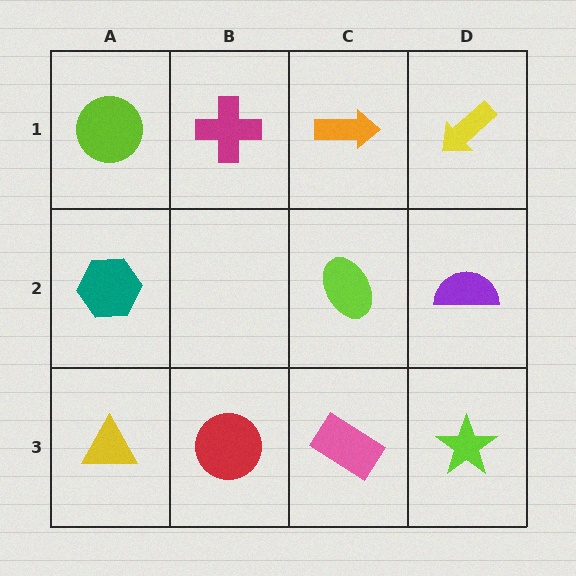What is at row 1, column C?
An orange arrow.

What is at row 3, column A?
A yellow triangle.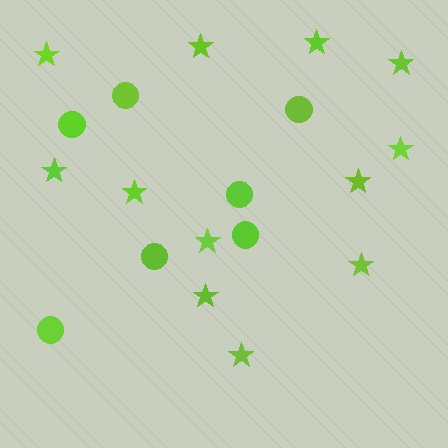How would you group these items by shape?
There are 2 groups: one group of stars (12) and one group of circles (7).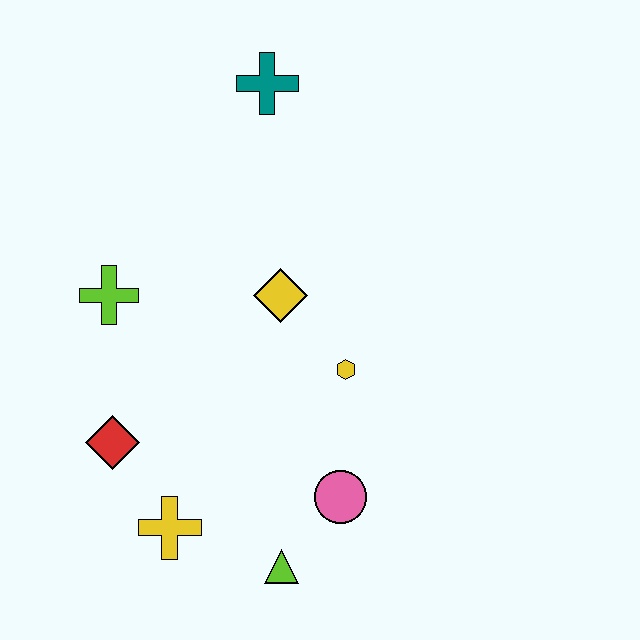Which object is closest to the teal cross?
The yellow diamond is closest to the teal cross.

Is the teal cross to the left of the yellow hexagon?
Yes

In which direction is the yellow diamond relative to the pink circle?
The yellow diamond is above the pink circle.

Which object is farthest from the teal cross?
The lime triangle is farthest from the teal cross.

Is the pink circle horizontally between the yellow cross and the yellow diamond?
No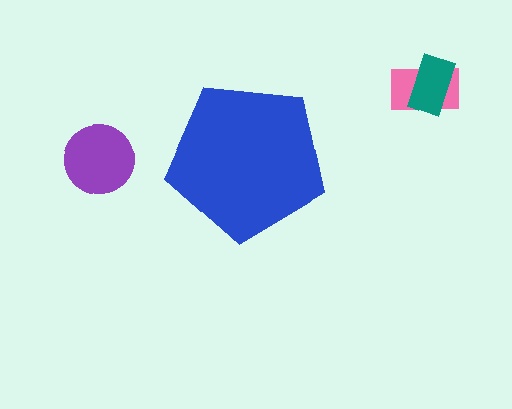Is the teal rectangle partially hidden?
No, the teal rectangle is fully visible.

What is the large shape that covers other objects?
A blue pentagon.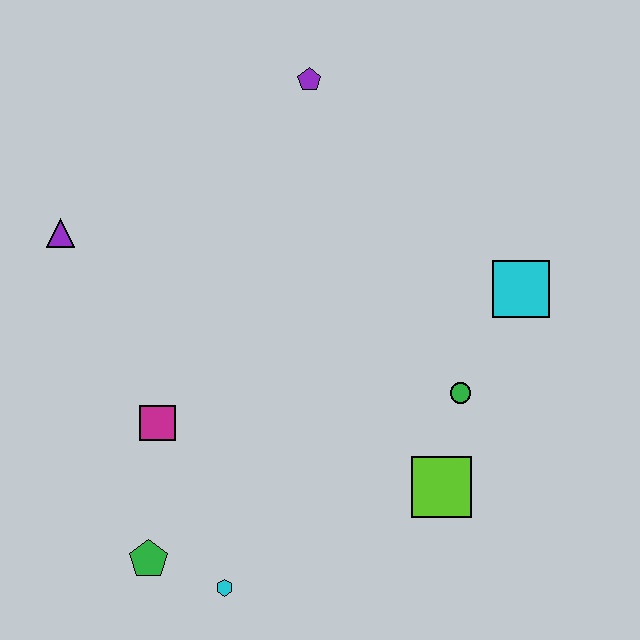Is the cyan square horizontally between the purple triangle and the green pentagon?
No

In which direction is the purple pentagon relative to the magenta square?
The purple pentagon is above the magenta square.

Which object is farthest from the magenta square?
The cyan square is farthest from the magenta square.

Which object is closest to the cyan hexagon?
The green pentagon is closest to the cyan hexagon.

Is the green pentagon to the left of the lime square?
Yes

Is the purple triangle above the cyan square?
Yes